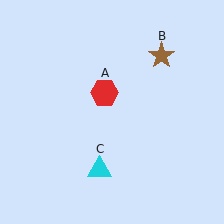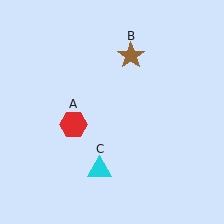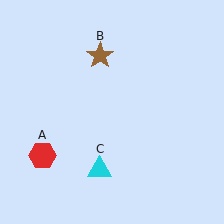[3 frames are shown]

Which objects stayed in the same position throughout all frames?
Cyan triangle (object C) remained stationary.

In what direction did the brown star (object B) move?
The brown star (object B) moved left.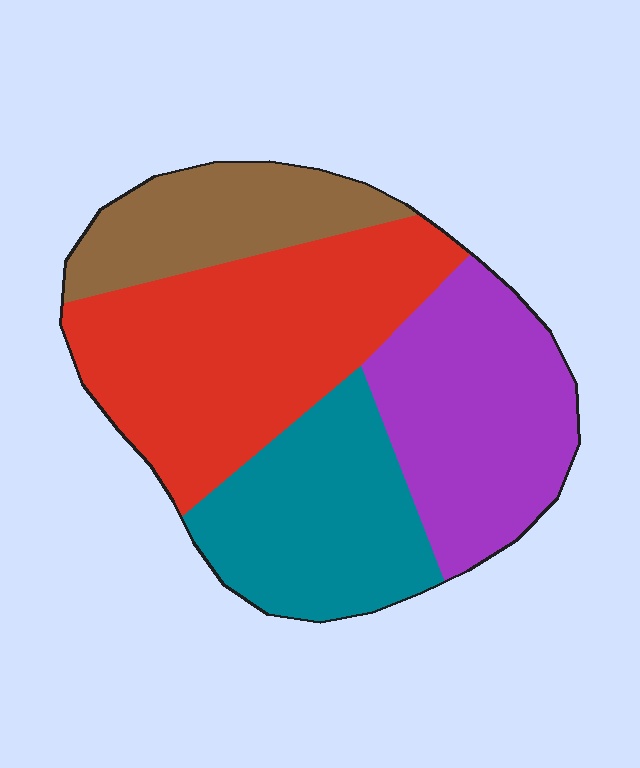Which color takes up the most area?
Red, at roughly 35%.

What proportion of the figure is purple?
Purple covers 26% of the figure.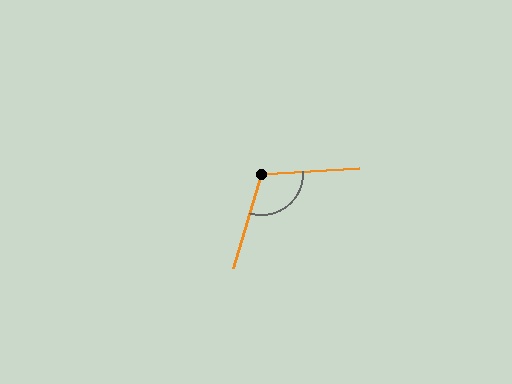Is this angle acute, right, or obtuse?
It is obtuse.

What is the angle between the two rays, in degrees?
Approximately 110 degrees.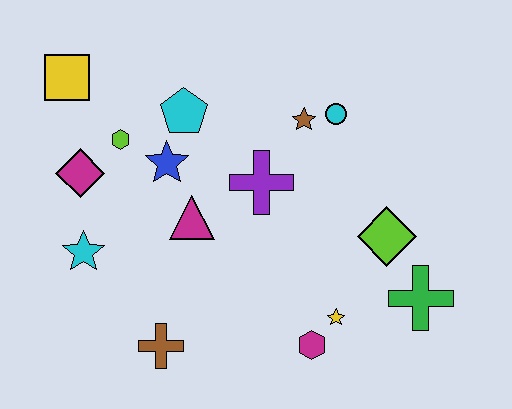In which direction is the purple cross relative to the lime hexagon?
The purple cross is to the right of the lime hexagon.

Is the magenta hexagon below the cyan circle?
Yes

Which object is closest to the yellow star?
The magenta hexagon is closest to the yellow star.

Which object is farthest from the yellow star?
The yellow square is farthest from the yellow star.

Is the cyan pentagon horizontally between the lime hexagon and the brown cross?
No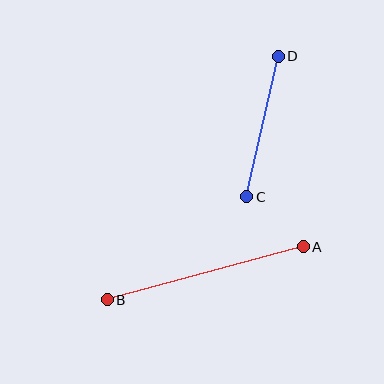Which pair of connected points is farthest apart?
Points A and B are farthest apart.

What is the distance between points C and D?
The distance is approximately 144 pixels.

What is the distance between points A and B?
The distance is approximately 203 pixels.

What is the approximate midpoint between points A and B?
The midpoint is at approximately (205, 273) pixels.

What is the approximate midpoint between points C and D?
The midpoint is at approximately (263, 126) pixels.